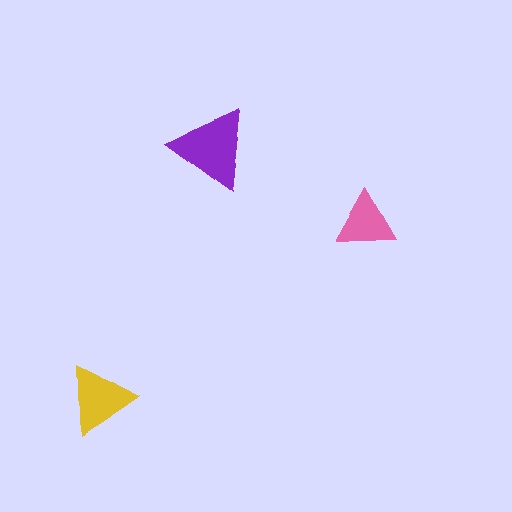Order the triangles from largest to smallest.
the purple one, the yellow one, the pink one.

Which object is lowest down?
The yellow triangle is bottommost.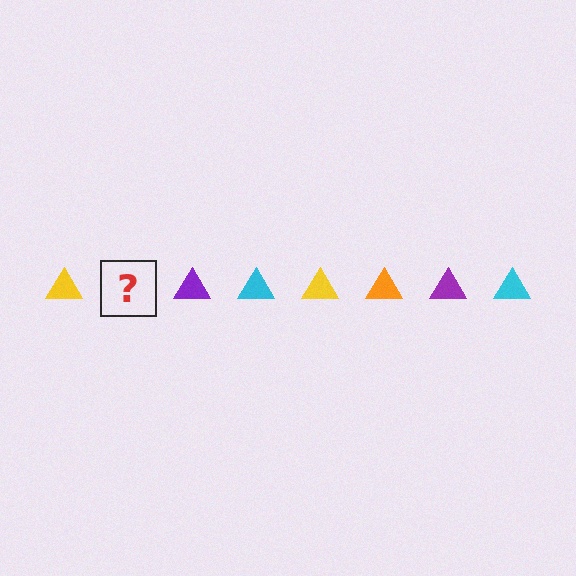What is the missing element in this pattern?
The missing element is an orange triangle.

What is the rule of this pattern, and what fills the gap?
The rule is that the pattern cycles through yellow, orange, purple, cyan triangles. The gap should be filled with an orange triangle.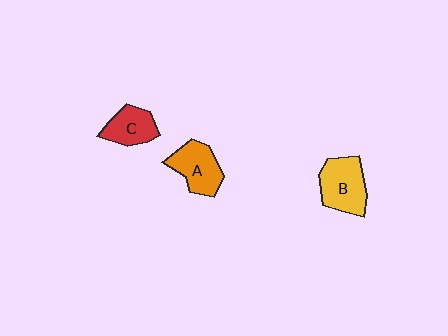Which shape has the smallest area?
Shape C (red).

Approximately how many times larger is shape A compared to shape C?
Approximately 1.2 times.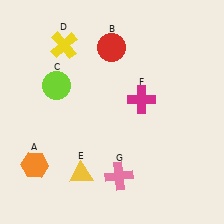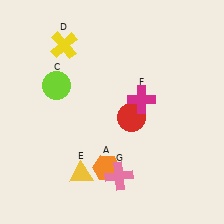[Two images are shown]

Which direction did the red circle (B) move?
The red circle (B) moved down.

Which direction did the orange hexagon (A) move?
The orange hexagon (A) moved right.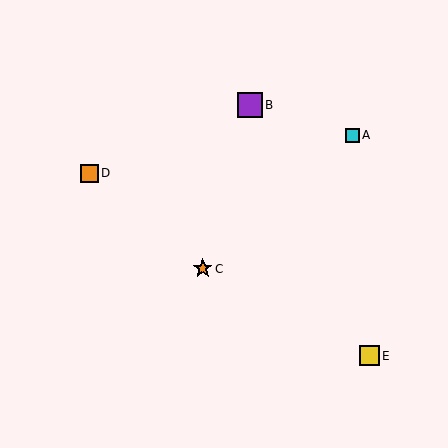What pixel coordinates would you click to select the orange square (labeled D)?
Click at (89, 173) to select the orange square D.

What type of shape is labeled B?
Shape B is a purple square.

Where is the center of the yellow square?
The center of the yellow square is at (370, 356).